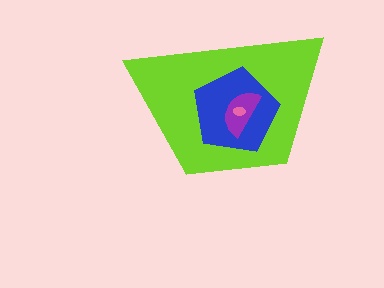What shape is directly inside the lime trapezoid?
The blue pentagon.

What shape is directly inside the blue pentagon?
The purple semicircle.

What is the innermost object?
The pink ellipse.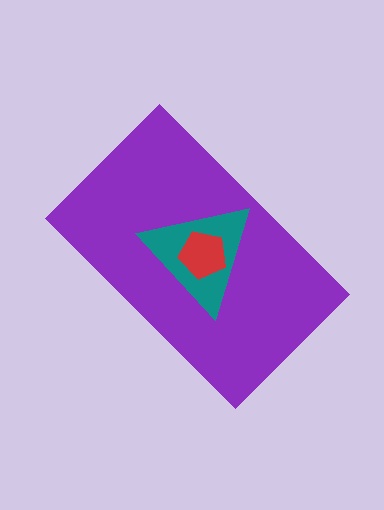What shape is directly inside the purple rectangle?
The teal triangle.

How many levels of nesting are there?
3.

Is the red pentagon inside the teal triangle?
Yes.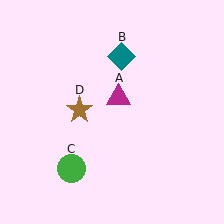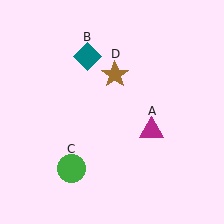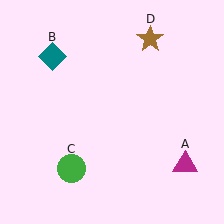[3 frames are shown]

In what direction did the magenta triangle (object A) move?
The magenta triangle (object A) moved down and to the right.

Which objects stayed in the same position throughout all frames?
Green circle (object C) remained stationary.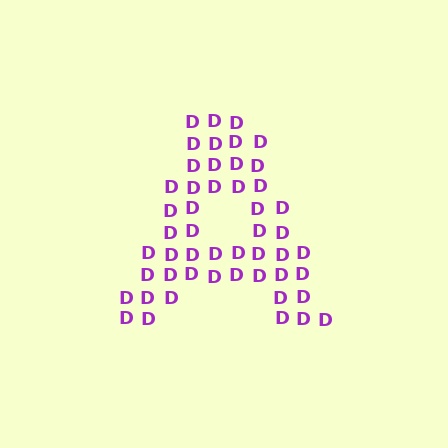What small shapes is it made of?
It is made of small letter D's.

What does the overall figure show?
The overall figure shows the letter A.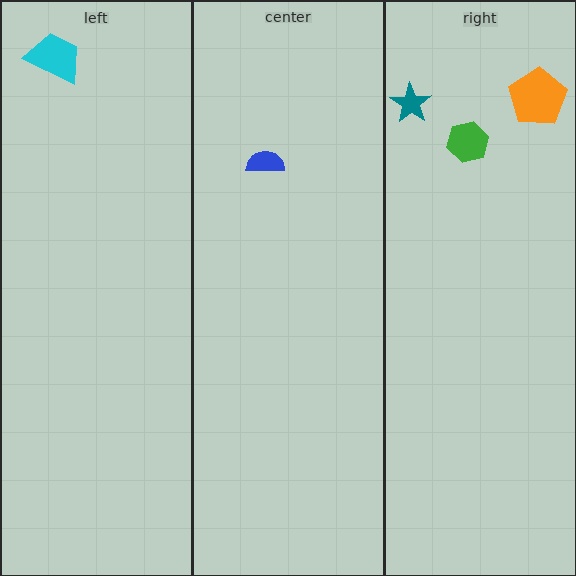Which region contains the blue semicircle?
The center region.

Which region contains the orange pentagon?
The right region.